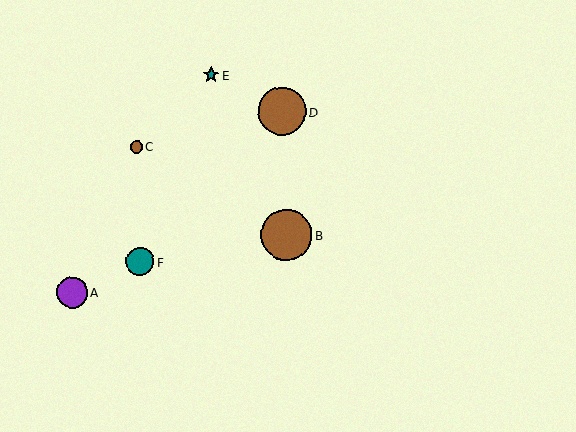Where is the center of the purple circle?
The center of the purple circle is at (72, 293).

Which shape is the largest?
The brown circle (labeled B) is the largest.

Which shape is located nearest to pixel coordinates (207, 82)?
The teal star (labeled E) at (211, 75) is nearest to that location.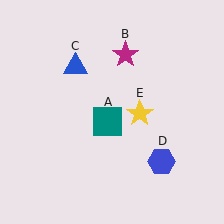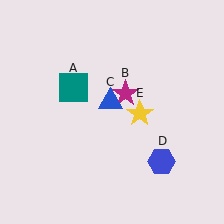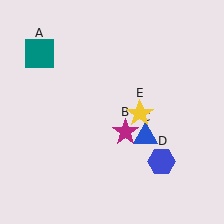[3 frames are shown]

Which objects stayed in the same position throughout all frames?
Blue hexagon (object D) and yellow star (object E) remained stationary.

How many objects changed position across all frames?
3 objects changed position: teal square (object A), magenta star (object B), blue triangle (object C).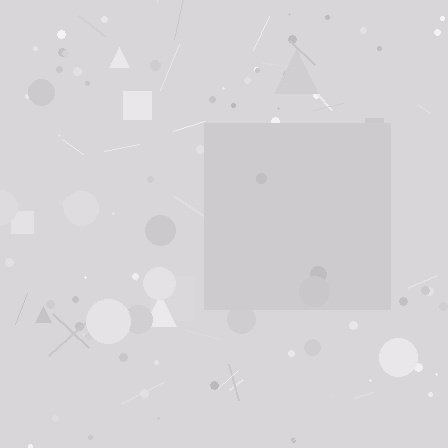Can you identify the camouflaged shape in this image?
The camouflaged shape is a square.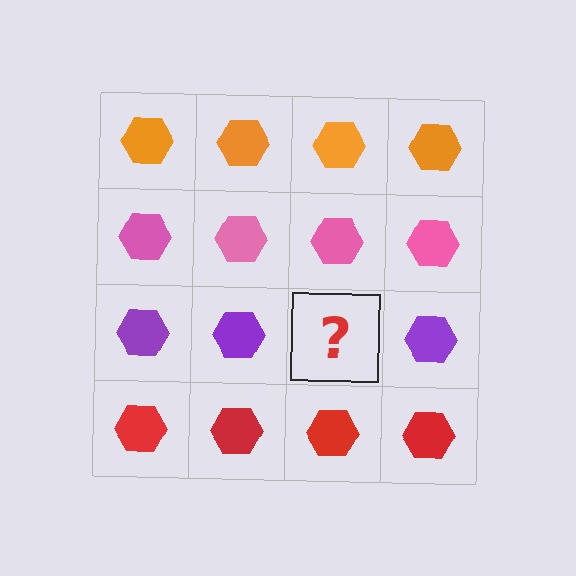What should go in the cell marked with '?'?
The missing cell should contain a purple hexagon.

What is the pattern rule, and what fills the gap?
The rule is that each row has a consistent color. The gap should be filled with a purple hexagon.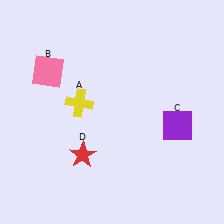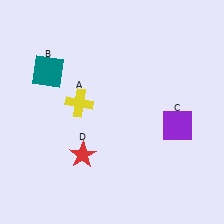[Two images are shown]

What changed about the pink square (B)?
In Image 1, B is pink. In Image 2, it changed to teal.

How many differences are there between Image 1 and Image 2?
There is 1 difference between the two images.